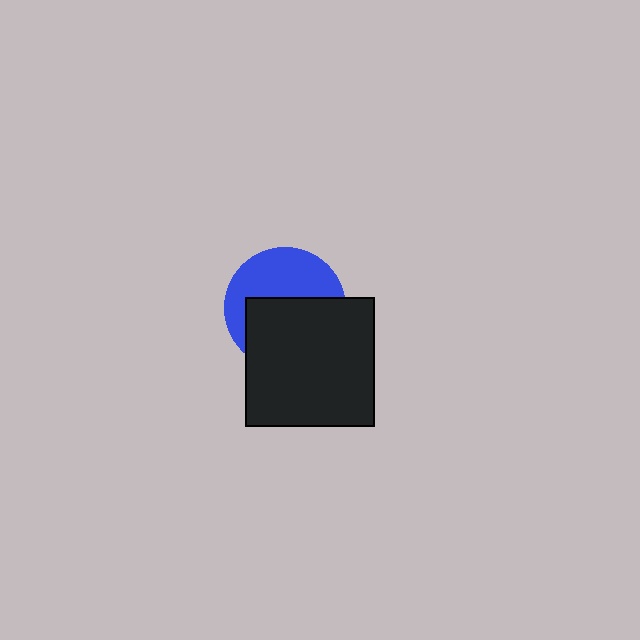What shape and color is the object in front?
The object in front is a black square.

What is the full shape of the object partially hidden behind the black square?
The partially hidden object is a blue circle.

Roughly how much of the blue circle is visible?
About half of it is visible (roughly 47%).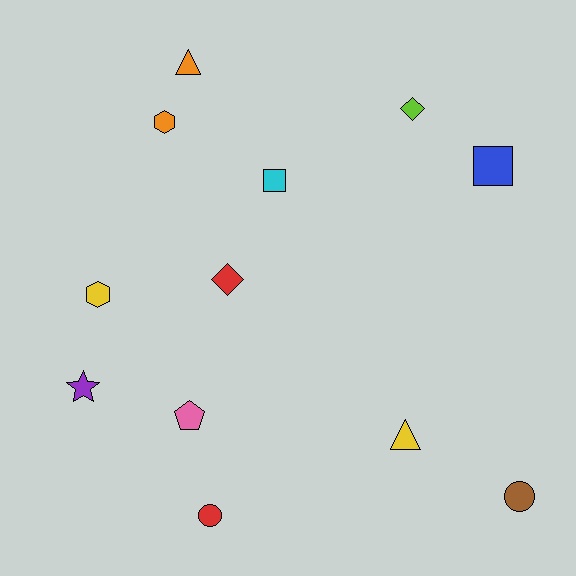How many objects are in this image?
There are 12 objects.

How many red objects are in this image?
There are 2 red objects.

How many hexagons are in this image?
There are 2 hexagons.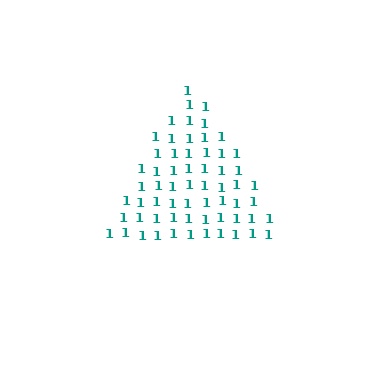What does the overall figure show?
The overall figure shows a triangle.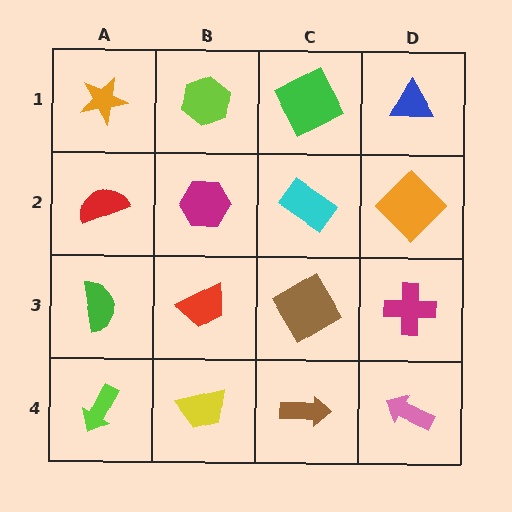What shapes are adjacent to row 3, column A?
A red semicircle (row 2, column A), a lime arrow (row 4, column A), a red trapezoid (row 3, column B).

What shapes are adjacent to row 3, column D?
An orange diamond (row 2, column D), a pink arrow (row 4, column D), a brown diamond (row 3, column C).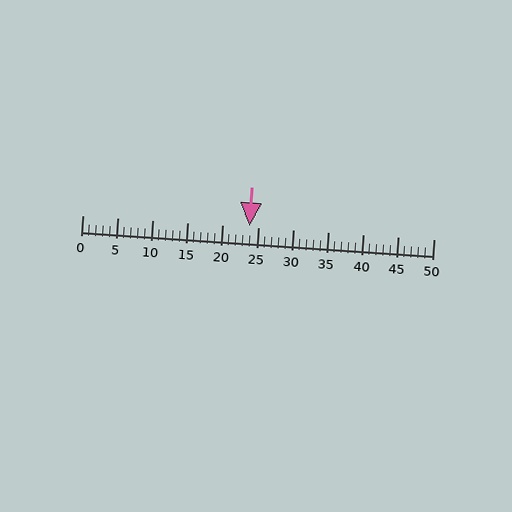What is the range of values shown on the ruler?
The ruler shows values from 0 to 50.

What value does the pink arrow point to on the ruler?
The pink arrow points to approximately 24.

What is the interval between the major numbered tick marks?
The major tick marks are spaced 5 units apart.